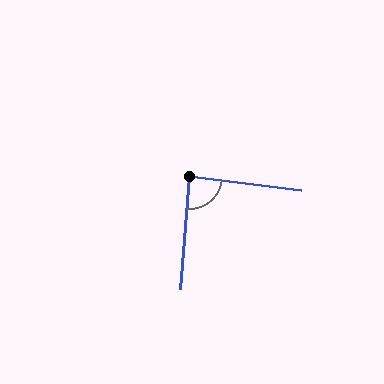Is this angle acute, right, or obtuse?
It is approximately a right angle.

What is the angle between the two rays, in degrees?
Approximately 88 degrees.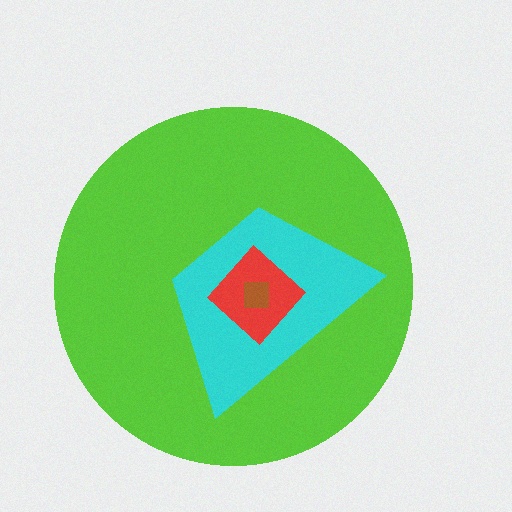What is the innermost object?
The brown square.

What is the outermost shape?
The lime circle.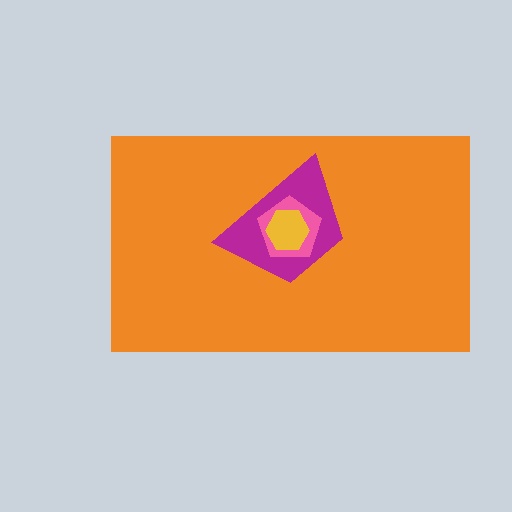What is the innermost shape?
The yellow hexagon.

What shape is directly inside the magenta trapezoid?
The pink pentagon.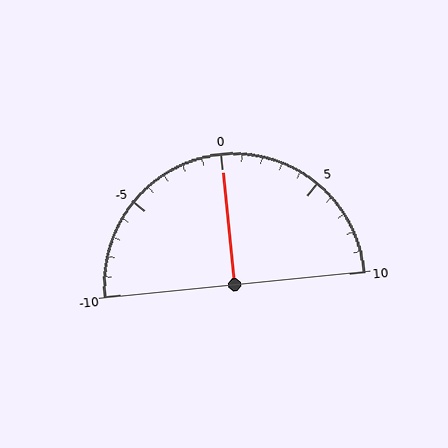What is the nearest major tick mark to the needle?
The nearest major tick mark is 0.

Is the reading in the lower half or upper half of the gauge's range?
The reading is in the upper half of the range (-10 to 10).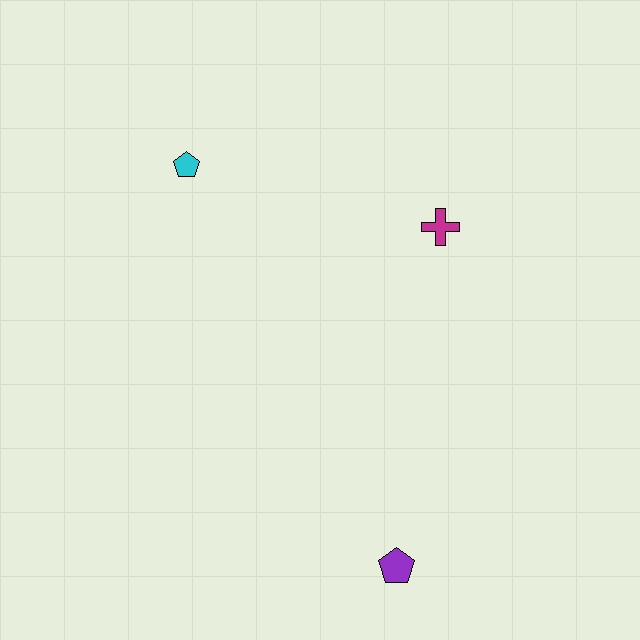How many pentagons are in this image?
There are 2 pentagons.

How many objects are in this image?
There are 3 objects.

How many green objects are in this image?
There are no green objects.